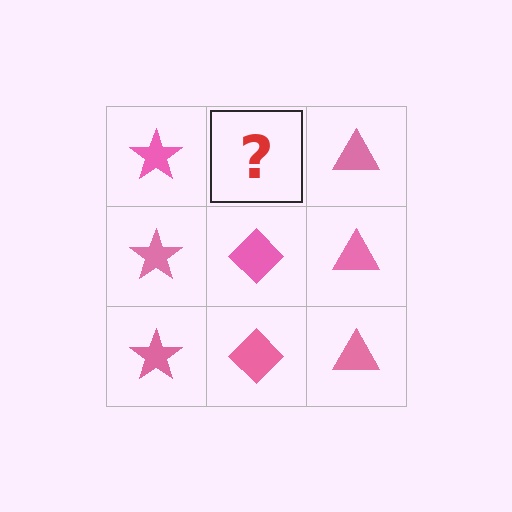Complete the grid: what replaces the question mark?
The question mark should be replaced with a pink diamond.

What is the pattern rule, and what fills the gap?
The rule is that each column has a consistent shape. The gap should be filled with a pink diamond.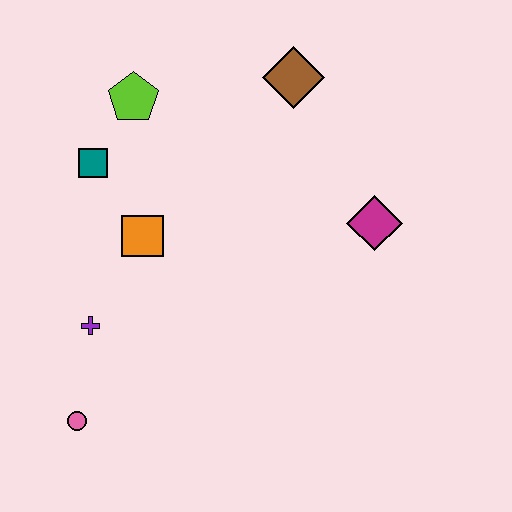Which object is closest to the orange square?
The teal square is closest to the orange square.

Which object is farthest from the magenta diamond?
The pink circle is farthest from the magenta diamond.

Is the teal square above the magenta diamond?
Yes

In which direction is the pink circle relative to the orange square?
The pink circle is below the orange square.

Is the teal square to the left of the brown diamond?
Yes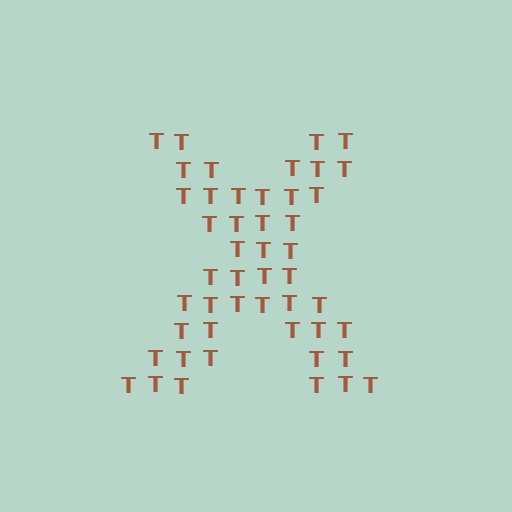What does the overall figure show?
The overall figure shows the letter X.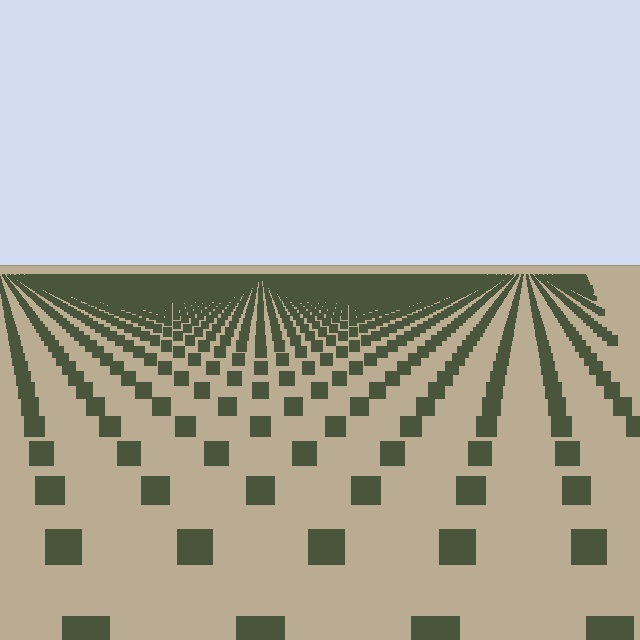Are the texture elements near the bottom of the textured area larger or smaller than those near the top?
Larger. Near the bottom, elements are closer to the viewer and appear at a bigger on-screen size.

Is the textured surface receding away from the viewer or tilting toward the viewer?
The surface is receding away from the viewer. Texture elements get smaller and denser toward the top.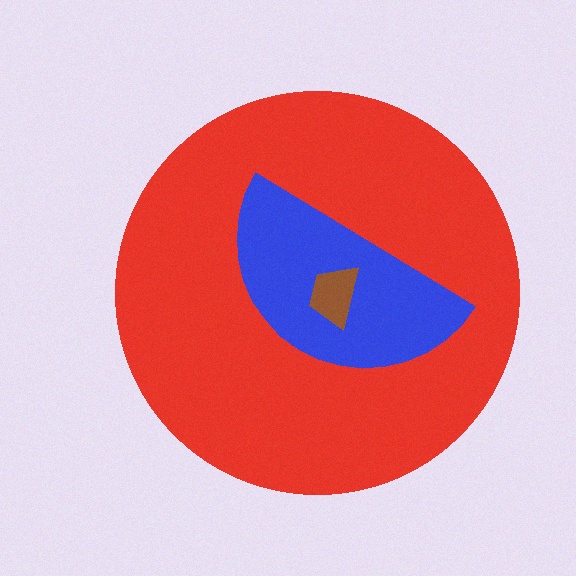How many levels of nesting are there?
3.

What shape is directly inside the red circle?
The blue semicircle.